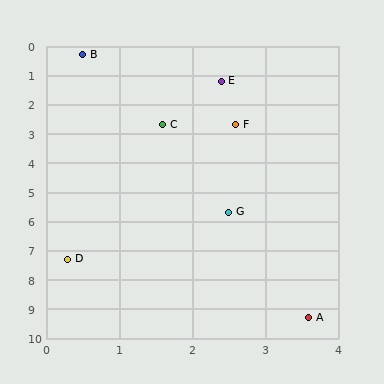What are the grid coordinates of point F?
Point F is at approximately (2.6, 2.7).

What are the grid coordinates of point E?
Point E is at approximately (2.4, 1.2).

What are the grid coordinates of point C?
Point C is at approximately (1.6, 2.7).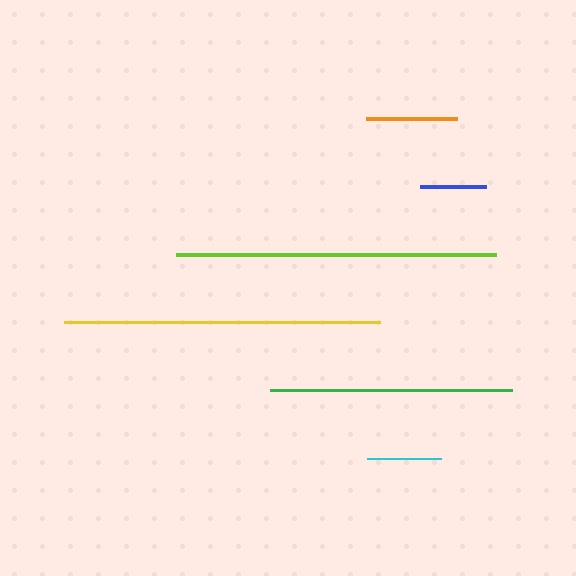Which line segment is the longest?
The lime line is the longest at approximately 320 pixels.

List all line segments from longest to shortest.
From longest to shortest: lime, yellow, green, orange, cyan, blue.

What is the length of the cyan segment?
The cyan segment is approximately 74 pixels long.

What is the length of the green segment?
The green segment is approximately 242 pixels long.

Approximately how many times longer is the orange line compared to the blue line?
The orange line is approximately 1.4 times the length of the blue line.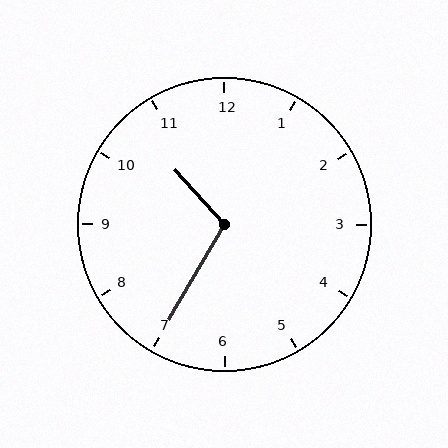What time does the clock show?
10:35.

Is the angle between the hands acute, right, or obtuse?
It is obtuse.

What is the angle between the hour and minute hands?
Approximately 108 degrees.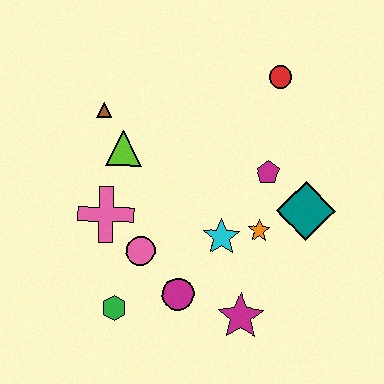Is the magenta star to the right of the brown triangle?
Yes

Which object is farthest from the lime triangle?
The magenta star is farthest from the lime triangle.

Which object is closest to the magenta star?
The magenta circle is closest to the magenta star.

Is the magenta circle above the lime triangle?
No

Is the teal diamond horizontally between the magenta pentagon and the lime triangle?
No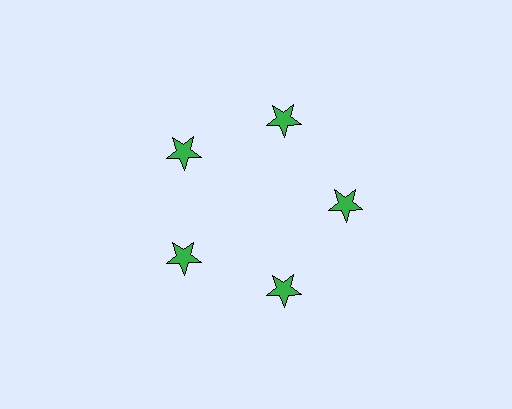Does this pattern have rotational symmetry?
Yes, this pattern has 5-fold rotational symmetry. It looks the same after rotating 72 degrees around the center.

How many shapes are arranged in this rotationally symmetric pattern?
There are 5 shapes, arranged in 5 groups of 1.